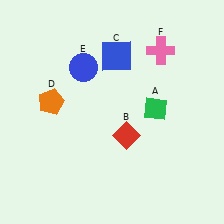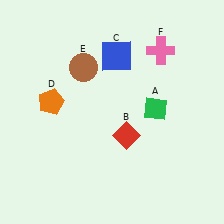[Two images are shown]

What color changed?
The circle (E) changed from blue in Image 1 to brown in Image 2.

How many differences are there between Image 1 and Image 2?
There is 1 difference between the two images.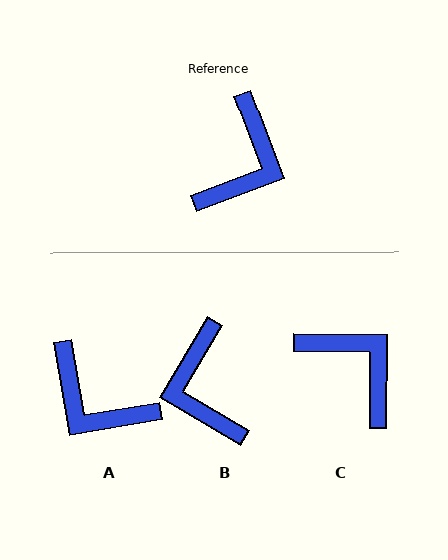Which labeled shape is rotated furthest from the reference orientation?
B, about 141 degrees away.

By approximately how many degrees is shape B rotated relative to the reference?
Approximately 141 degrees clockwise.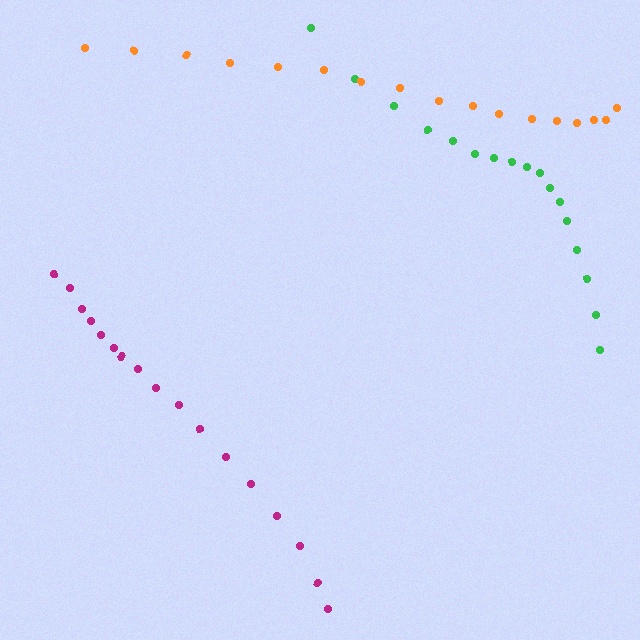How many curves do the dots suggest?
There are 3 distinct paths.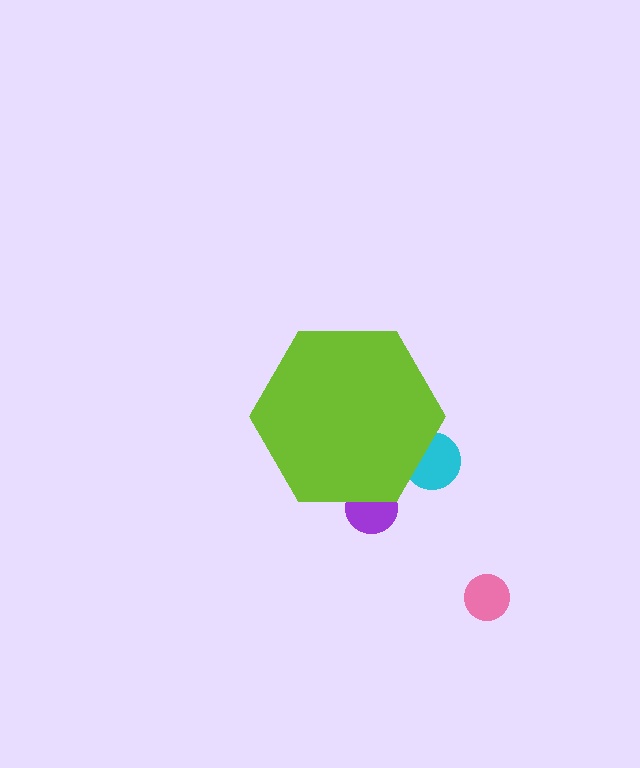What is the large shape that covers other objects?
A lime hexagon.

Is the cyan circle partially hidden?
Yes, the cyan circle is partially hidden behind the lime hexagon.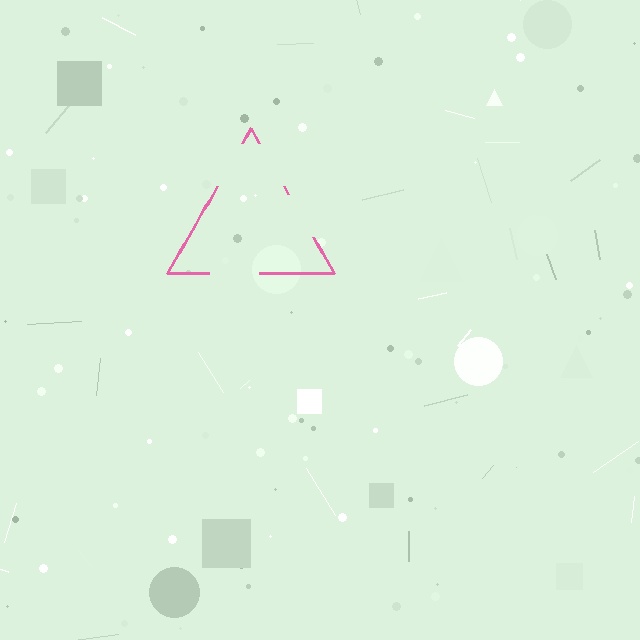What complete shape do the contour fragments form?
The contour fragments form a triangle.